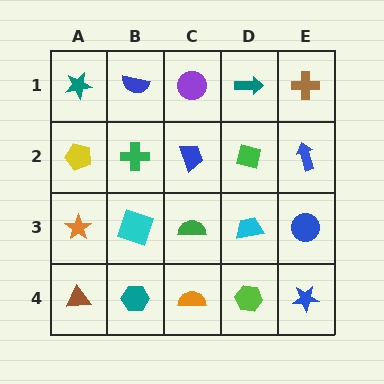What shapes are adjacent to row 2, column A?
A teal star (row 1, column A), an orange star (row 3, column A), a green cross (row 2, column B).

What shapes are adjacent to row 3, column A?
A yellow pentagon (row 2, column A), a brown triangle (row 4, column A), a cyan square (row 3, column B).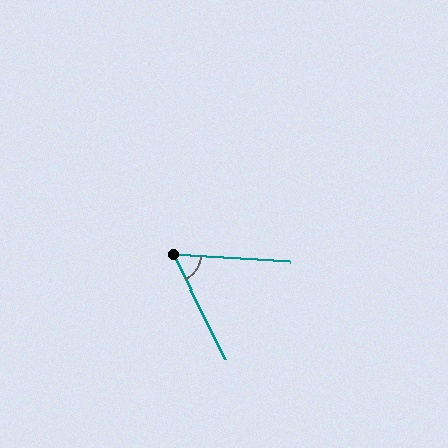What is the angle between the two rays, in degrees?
Approximately 60 degrees.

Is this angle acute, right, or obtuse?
It is acute.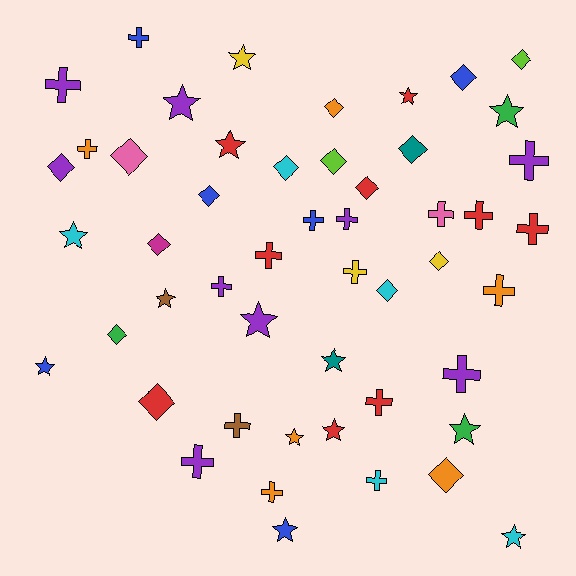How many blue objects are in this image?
There are 6 blue objects.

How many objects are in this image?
There are 50 objects.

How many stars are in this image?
There are 15 stars.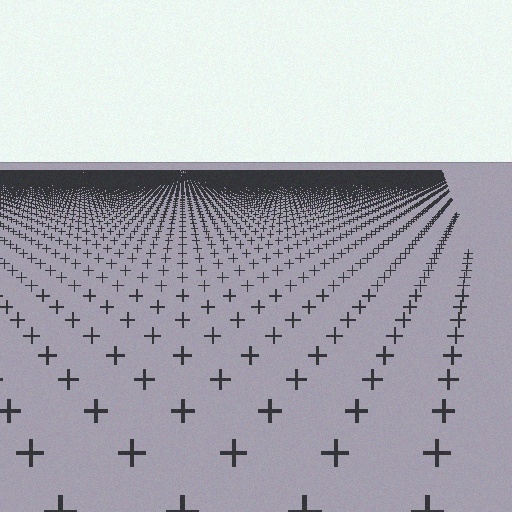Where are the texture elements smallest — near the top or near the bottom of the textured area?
Near the top.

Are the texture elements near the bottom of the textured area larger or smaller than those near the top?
Larger. Near the bottom, elements are closer to the viewer and appear at a bigger on-screen size.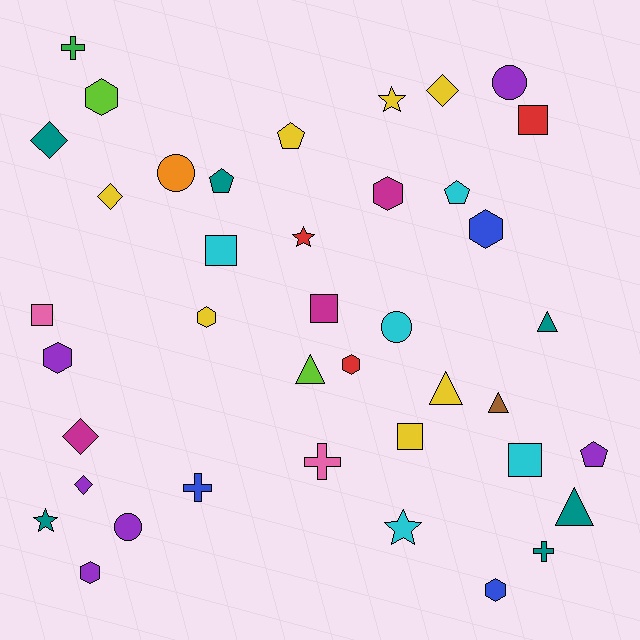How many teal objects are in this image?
There are 6 teal objects.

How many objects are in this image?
There are 40 objects.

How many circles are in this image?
There are 4 circles.